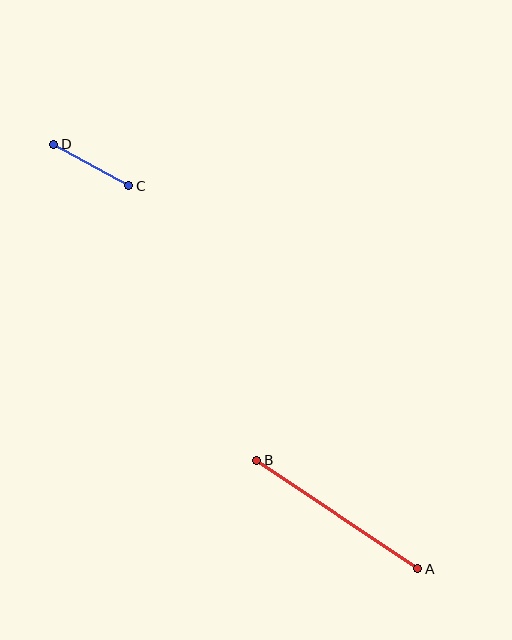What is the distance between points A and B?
The distance is approximately 194 pixels.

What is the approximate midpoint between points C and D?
The midpoint is at approximately (91, 165) pixels.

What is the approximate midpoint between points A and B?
The midpoint is at approximately (337, 514) pixels.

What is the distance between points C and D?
The distance is approximately 86 pixels.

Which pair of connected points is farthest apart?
Points A and B are farthest apart.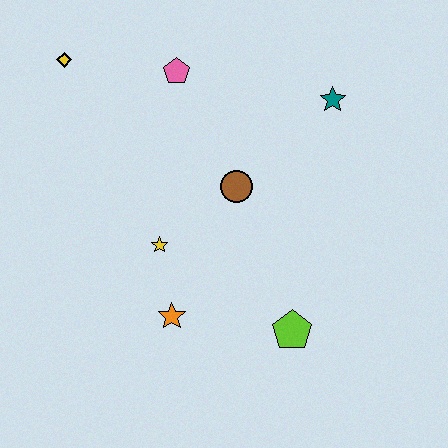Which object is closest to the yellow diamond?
The pink pentagon is closest to the yellow diamond.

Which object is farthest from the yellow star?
The teal star is farthest from the yellow star.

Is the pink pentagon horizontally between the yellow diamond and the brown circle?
Yes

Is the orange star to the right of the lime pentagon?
No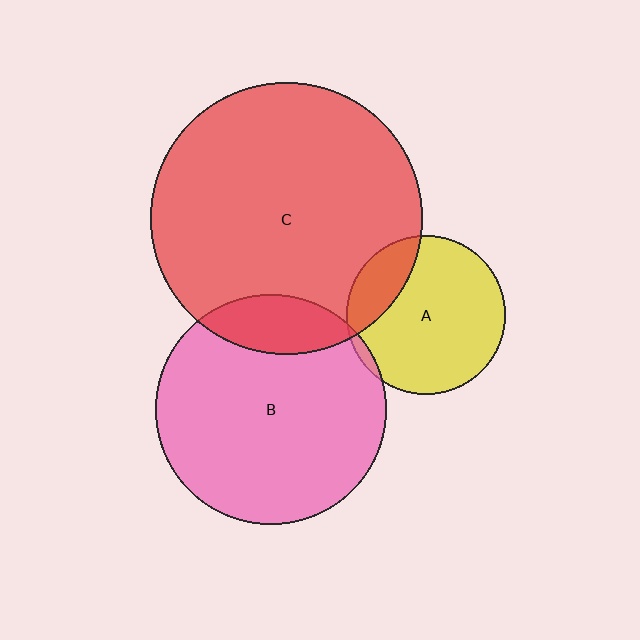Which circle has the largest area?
Circle C (red).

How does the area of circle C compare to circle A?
Approximately 2.9 times.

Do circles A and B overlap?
Yes.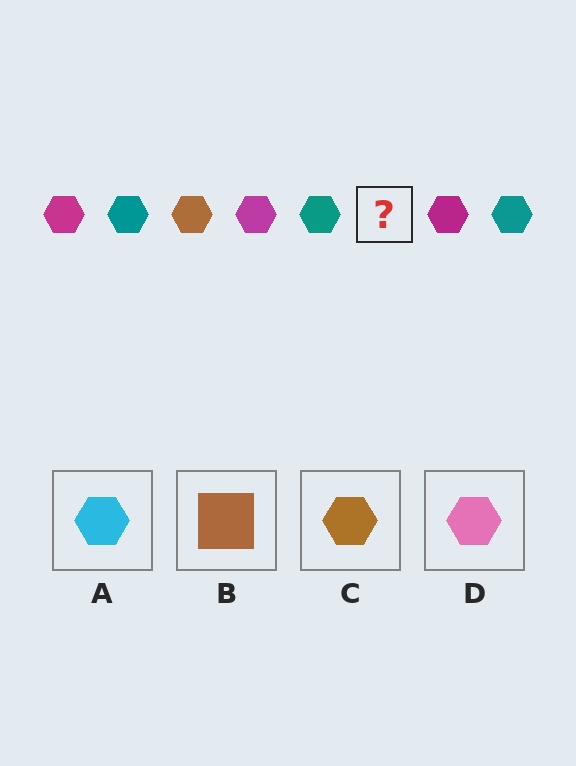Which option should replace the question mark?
Option C.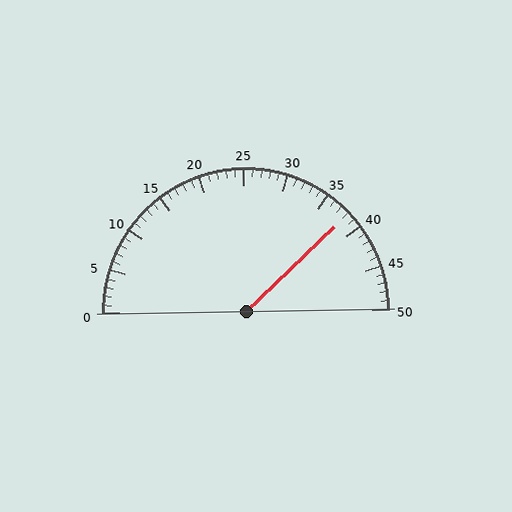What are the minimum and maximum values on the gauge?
The gauge ranges from 0 to 50.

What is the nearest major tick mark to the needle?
The nearest major tick mark is 40.